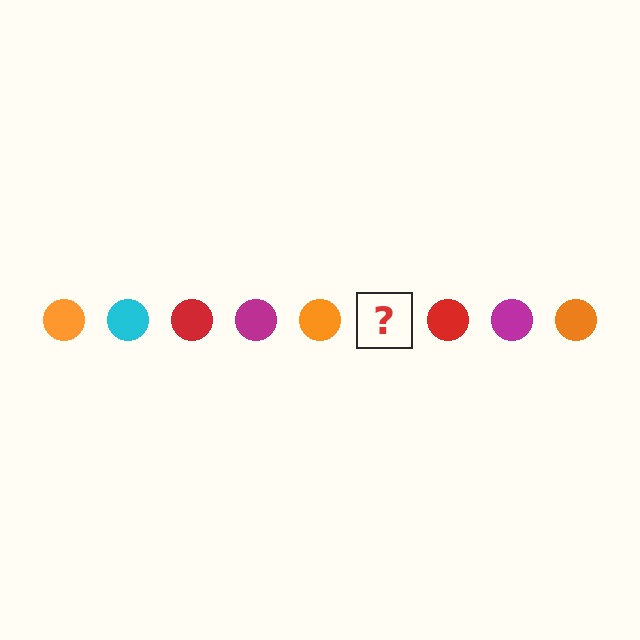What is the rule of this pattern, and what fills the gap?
The rule is that the pattern cycles through orange, cyan, red, magenta circles. The gap should be filled with a cyan circle.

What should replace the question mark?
The question mark should be replaced with a cyan circle.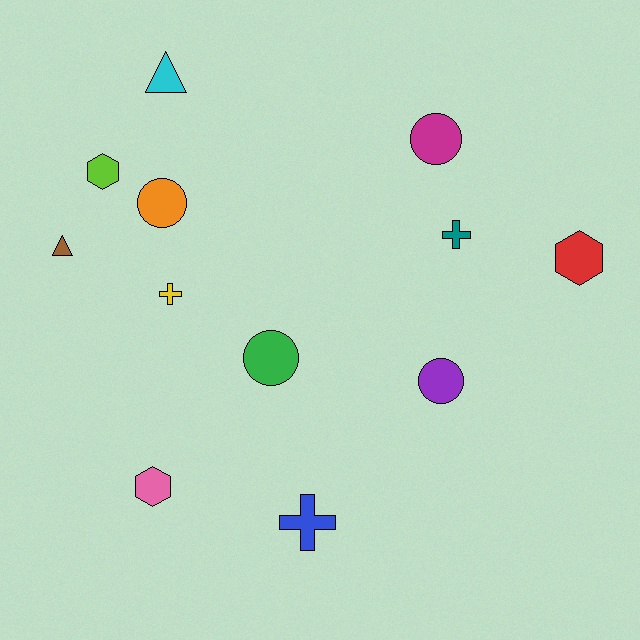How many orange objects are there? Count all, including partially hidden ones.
There is 1 orange object.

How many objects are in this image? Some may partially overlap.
There are 12 objects.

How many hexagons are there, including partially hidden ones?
There are 3 hexagons.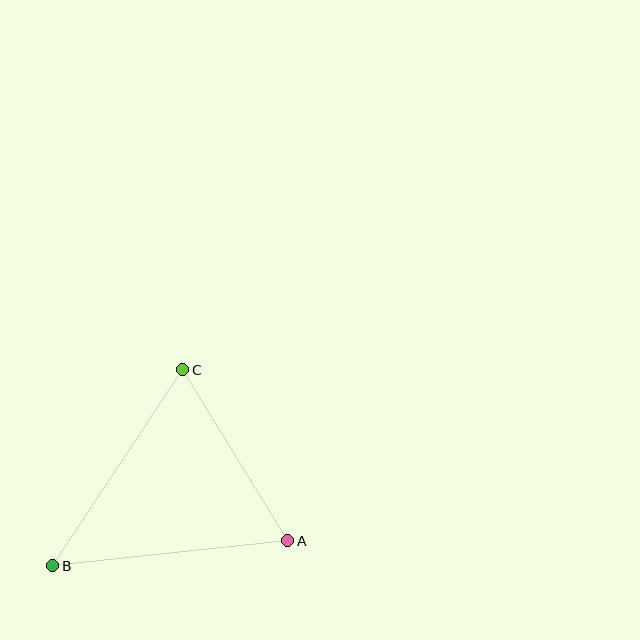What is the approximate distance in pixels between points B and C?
The distance between B and C is approximately 235 pixels.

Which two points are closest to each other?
Points A and C are closest to each other.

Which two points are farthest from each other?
Points A and B are farthest from each other.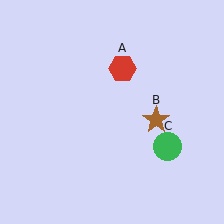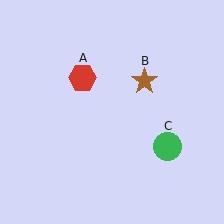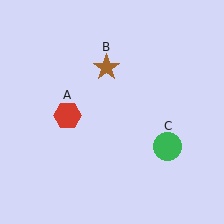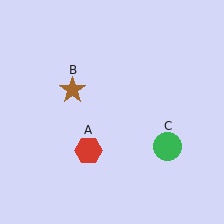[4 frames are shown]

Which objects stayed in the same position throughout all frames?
Green circle (object C) remained stationary.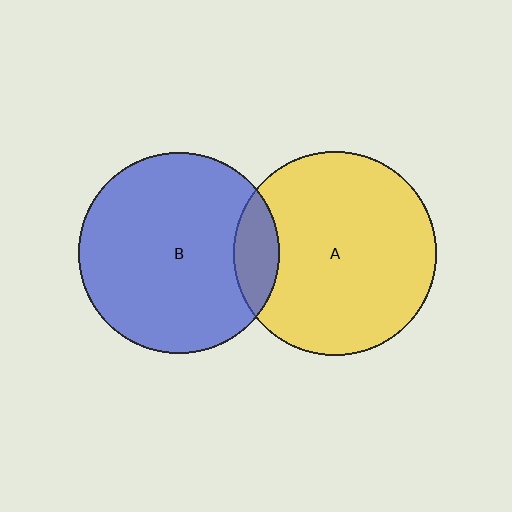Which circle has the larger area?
Circle A (yellow).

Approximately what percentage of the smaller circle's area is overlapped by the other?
Approximately 15%.